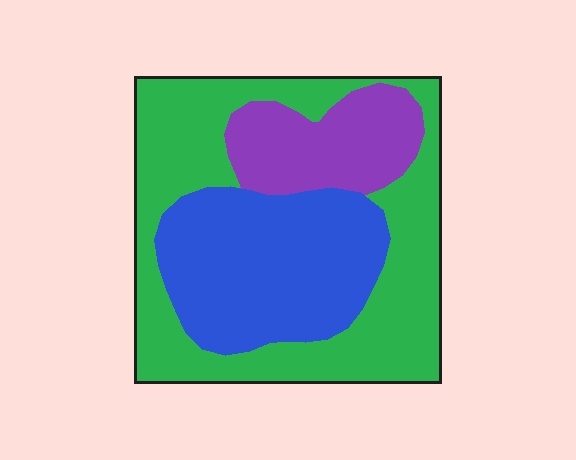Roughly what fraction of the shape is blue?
Blue takes up between a third and a half of the shape.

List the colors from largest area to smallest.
From largest to smallest: green, blue, purple.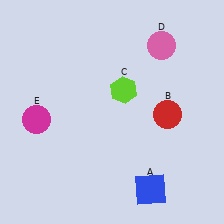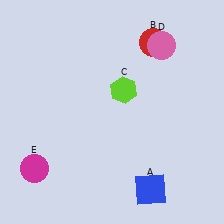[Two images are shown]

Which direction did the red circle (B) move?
The red circle (B) moved up.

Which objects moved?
The objects that moved are: the red circle (B), the magenta circle (E).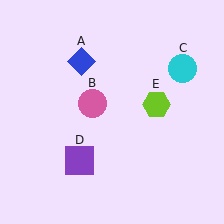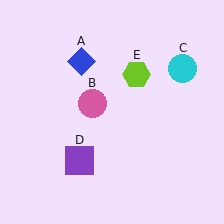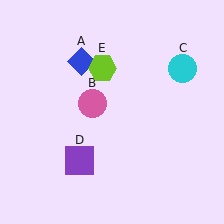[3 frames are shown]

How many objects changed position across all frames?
1 object changed position: lime hexagon (object E).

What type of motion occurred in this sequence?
The lime hexagon (object E) rotated counterclockwise around the center of the scene.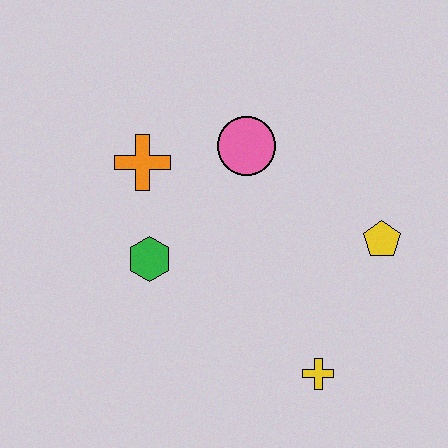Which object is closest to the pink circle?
The orange cross is closest to the pink circle.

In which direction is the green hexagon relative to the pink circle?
The green hexagon is below the pink circle.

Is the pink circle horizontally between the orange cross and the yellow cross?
Yes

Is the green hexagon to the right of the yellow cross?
No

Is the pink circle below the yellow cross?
No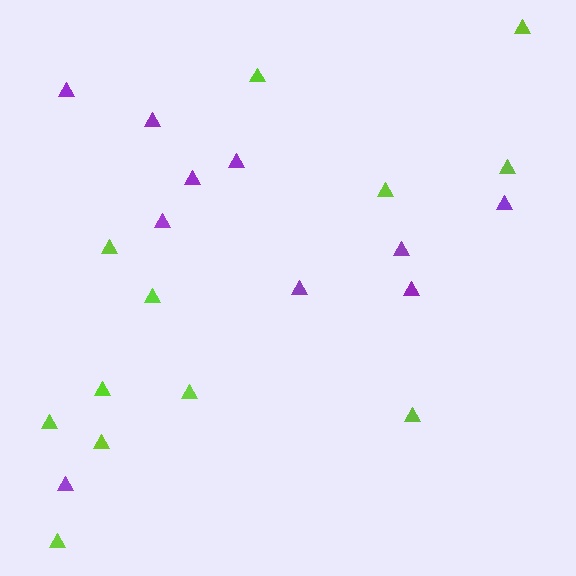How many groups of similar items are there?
There are 2 groups: one group of purple triangles (10) and one group of lime triangles (12).